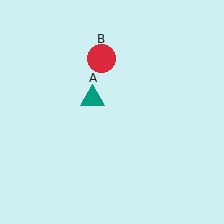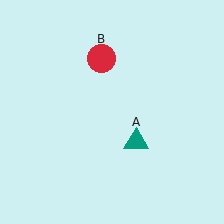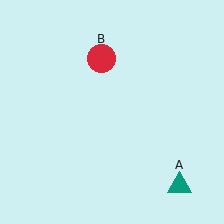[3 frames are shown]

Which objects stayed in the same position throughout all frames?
Red circle (object B) remained stationary.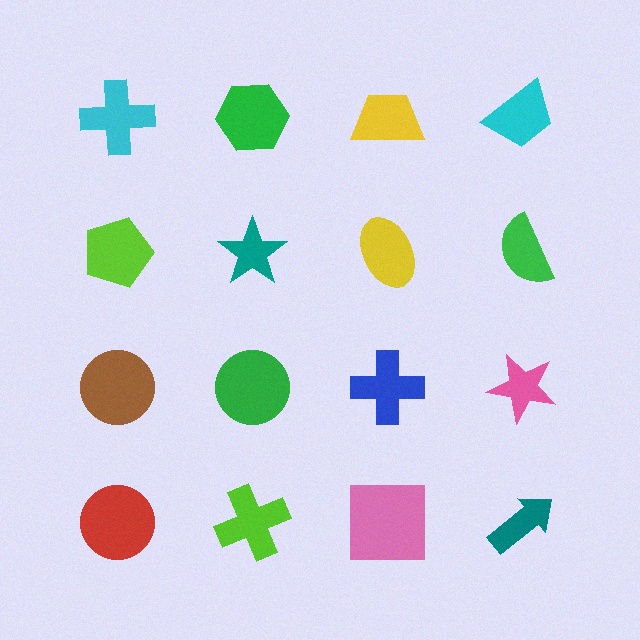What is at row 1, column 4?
A cyan trapezoid.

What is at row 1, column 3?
A yellow trapezoid.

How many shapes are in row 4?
4 shapes.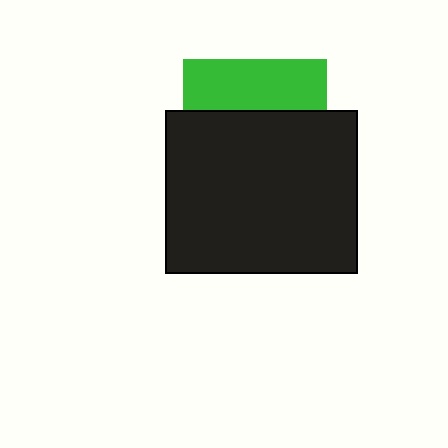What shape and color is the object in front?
The object in front is a black rectangle.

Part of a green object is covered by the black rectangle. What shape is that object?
It is a square.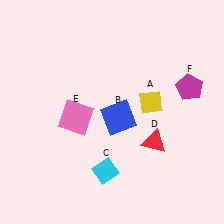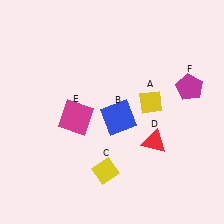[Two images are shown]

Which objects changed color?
C changed from cyan to yellow. E changed from pink to magenta.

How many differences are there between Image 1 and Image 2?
There are 2 differences between the two images.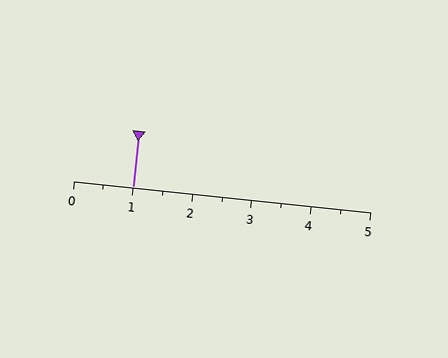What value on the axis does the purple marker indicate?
The marker indicates approximately 1.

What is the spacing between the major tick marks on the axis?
The major ticks are spaced 1 apart.